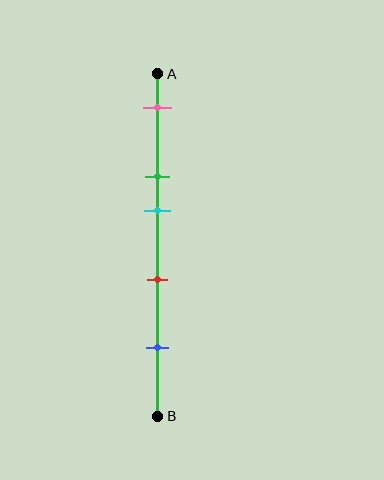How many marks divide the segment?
There are 5 marks dividing the segment.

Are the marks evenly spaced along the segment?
No, the marks are not evenly spaced.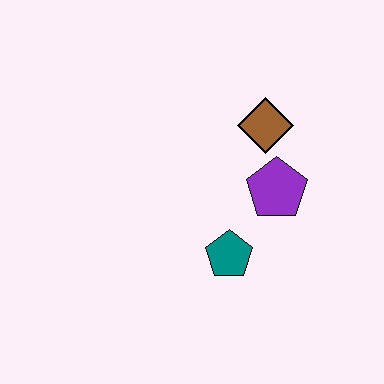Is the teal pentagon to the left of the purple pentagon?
Yes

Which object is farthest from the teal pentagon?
The brown diamond is farthest from the teal pentagon.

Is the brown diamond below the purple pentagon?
No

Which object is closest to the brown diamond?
The purple pentagon is closest to the brown diamond.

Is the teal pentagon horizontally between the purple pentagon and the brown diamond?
No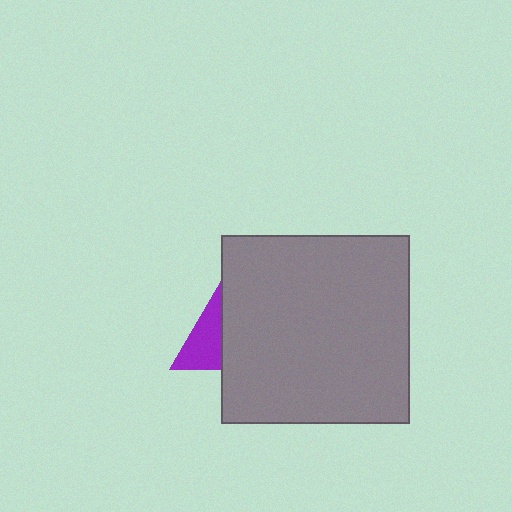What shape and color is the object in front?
The object in front is a gray square.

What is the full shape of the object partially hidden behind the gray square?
The partially hidden object is a purple triangle.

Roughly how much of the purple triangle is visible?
A small part of it is visible (roughly 36%).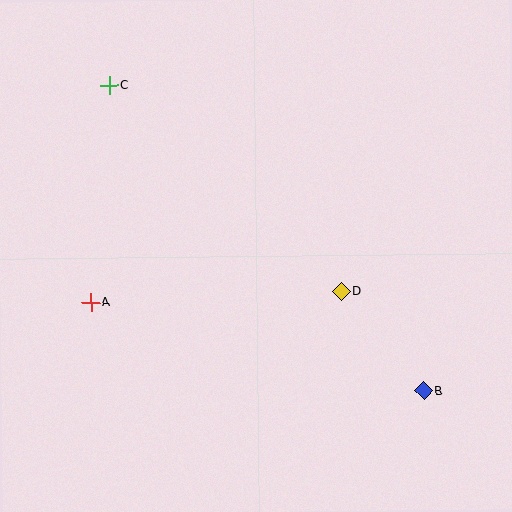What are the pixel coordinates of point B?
Point B is at (424, 391).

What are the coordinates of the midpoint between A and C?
The midpoint between A and C is at (100, 194).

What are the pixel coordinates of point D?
Point D is at (342, 291).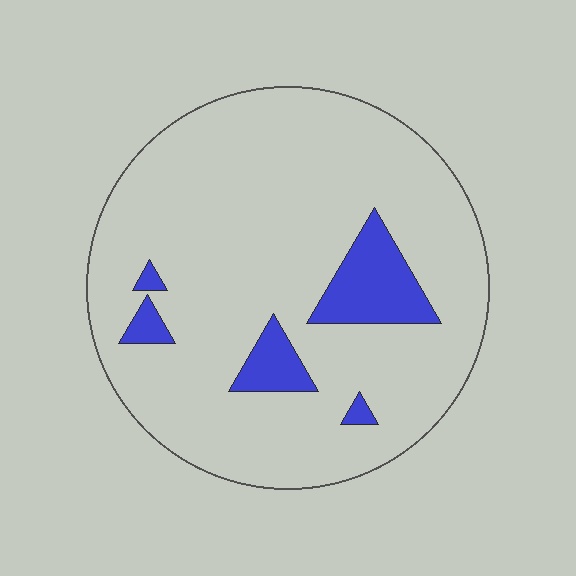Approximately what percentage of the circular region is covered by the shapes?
Approximately 10%.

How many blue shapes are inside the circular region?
5.